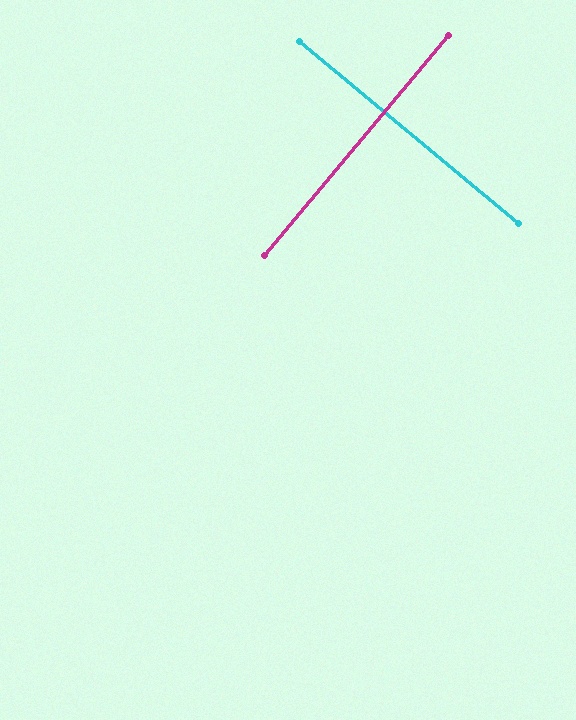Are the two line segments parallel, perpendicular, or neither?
Perpendicular — they meet at approximately 90°.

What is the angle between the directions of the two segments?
Approximately 90 degrees.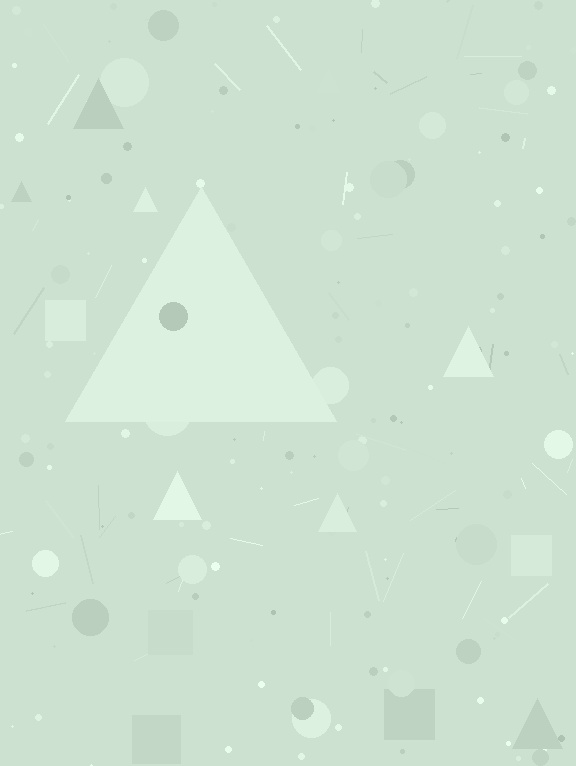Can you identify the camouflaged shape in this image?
The camouflaged shape is a triangle.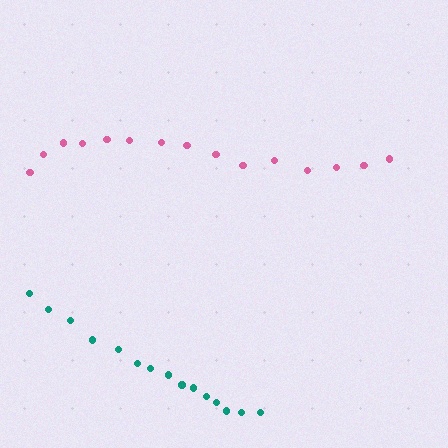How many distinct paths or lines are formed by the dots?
There are 2 distinct paths.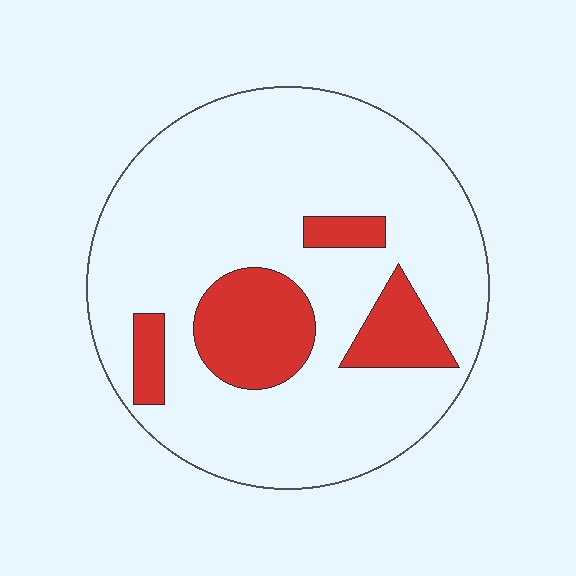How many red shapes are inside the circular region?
4.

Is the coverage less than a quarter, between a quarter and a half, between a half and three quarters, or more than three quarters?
Less than a quarter.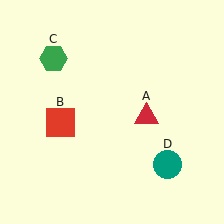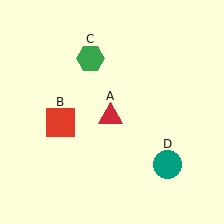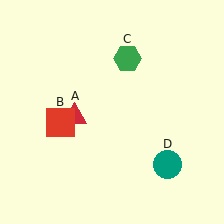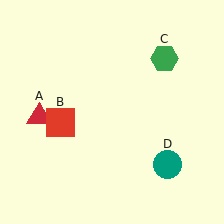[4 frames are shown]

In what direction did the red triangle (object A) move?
The red triangle (object A) moved left.